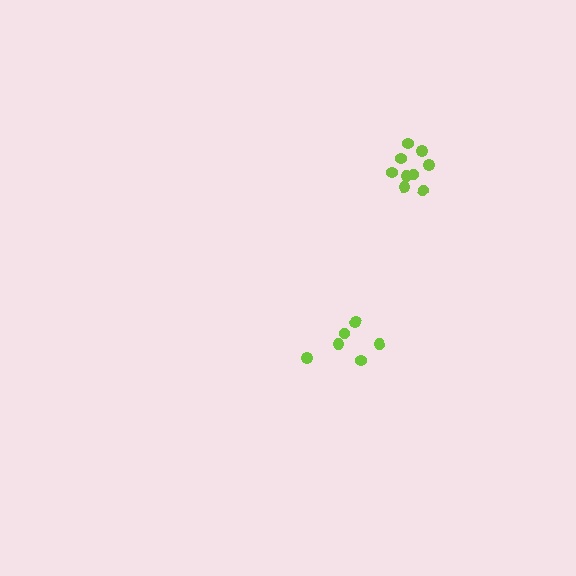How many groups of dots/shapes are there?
There are 2 groups.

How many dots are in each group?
Group 1: 9 dots, Group 2: 6 dots (15 total).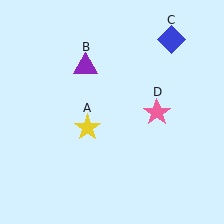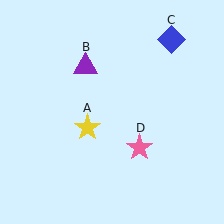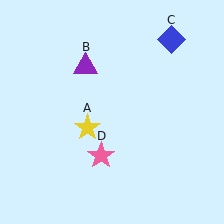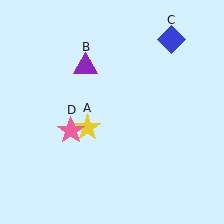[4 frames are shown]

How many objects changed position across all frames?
1 object changed position: pink star (object D).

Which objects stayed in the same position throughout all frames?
Yellow star (object A) and purple triangle (object B) and blue diamond (object C) remained stationary.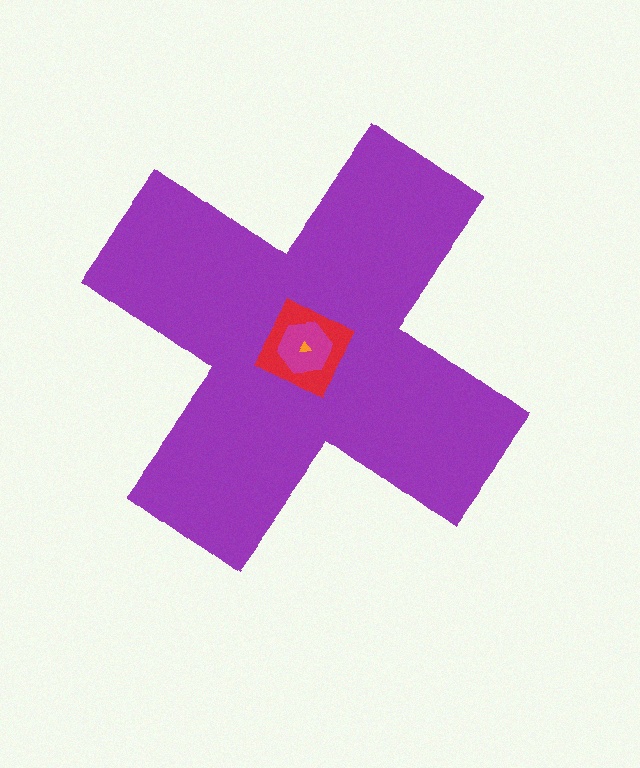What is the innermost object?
The orange triangle.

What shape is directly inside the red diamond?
The magenta hexagon.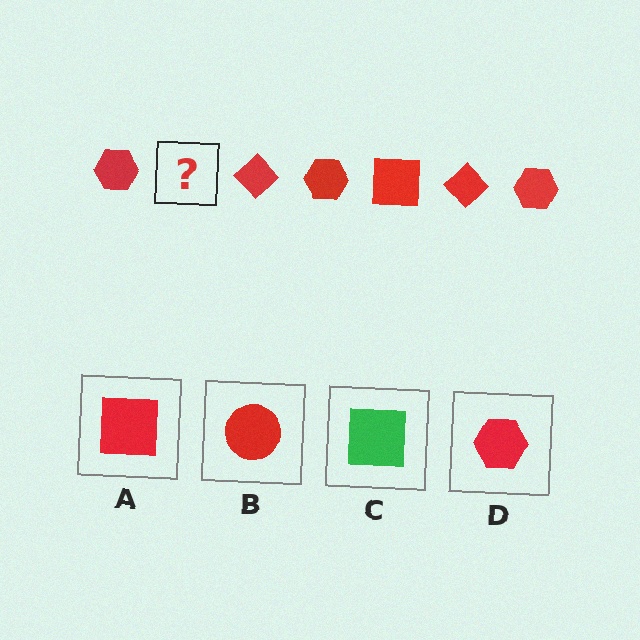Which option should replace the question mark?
Option A.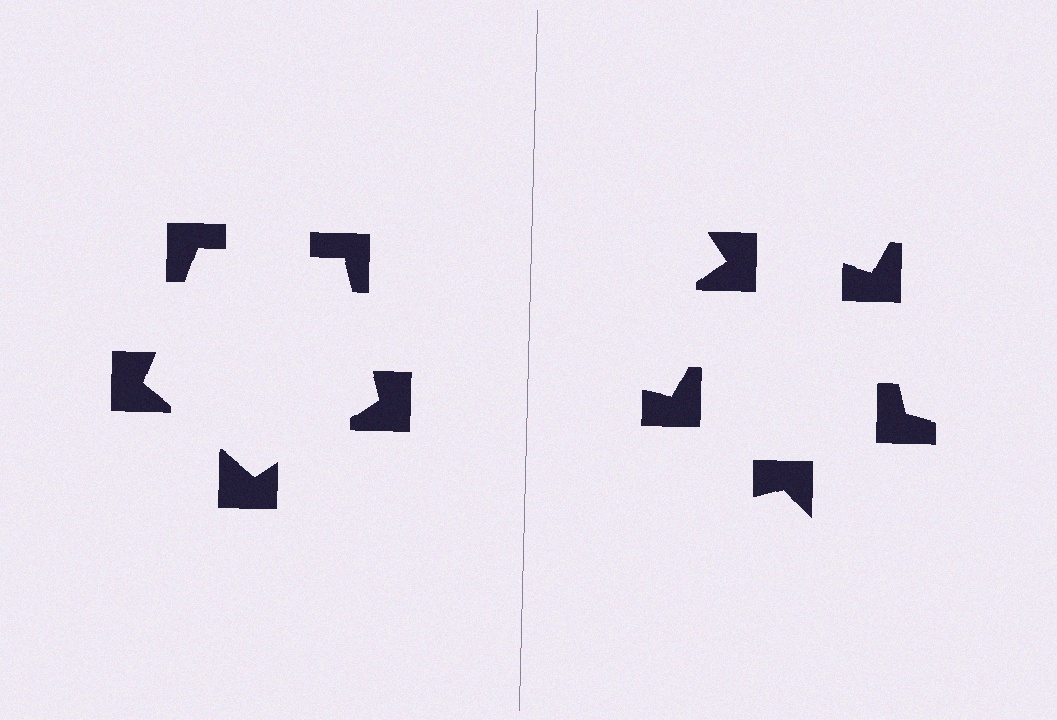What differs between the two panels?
The notched squares are positioned identically on both sides; only the wedge orientations differ. On the left they align to a pentagon; on the right they are misaligned.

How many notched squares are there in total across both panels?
10 — 5 on each side.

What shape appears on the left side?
An illusory pentagon.